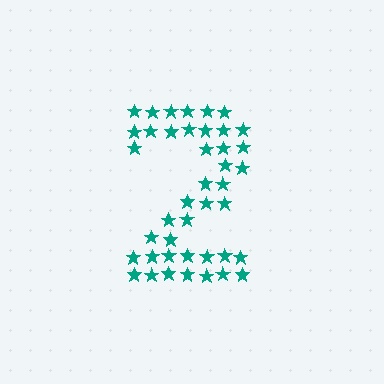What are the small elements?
The small elements are stars.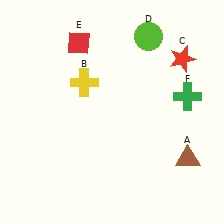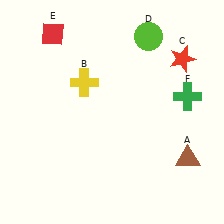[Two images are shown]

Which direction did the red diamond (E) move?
The red diamond (E) moved left.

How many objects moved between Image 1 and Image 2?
1 object moved between the two images.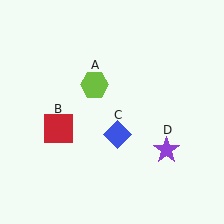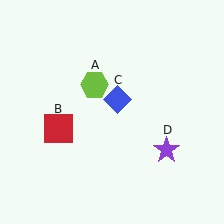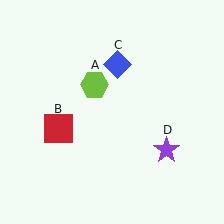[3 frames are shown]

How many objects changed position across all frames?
1 object changed position: blue diamond (object C).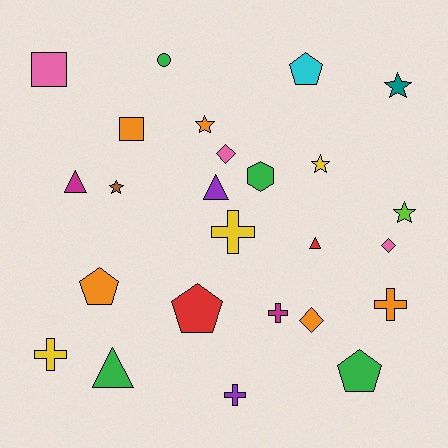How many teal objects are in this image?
There is 1 teal object.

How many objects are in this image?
There are 25 objects.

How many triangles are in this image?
There are 4 triangles.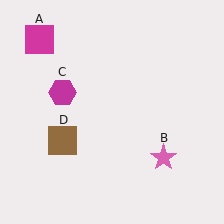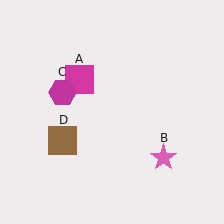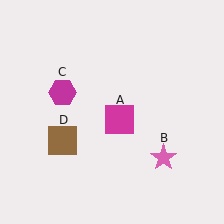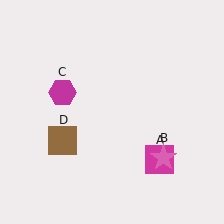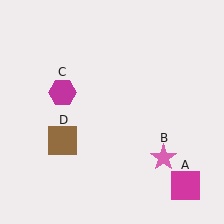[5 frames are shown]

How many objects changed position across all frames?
1 object changed position: magenta square (object A).